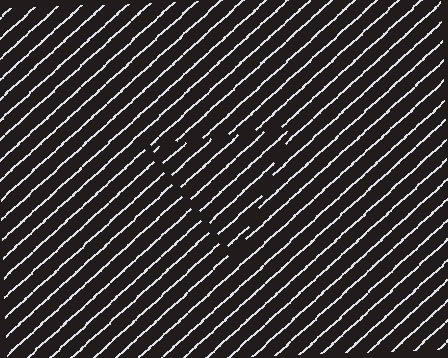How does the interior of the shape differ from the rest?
The interior of the shape contains the same grating, shifted by half a period — the contour is defined by the phase discontinuity where line-ends from the inner and outer gratings abut.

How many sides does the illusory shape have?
3 sides — the line-ends trace a triangle.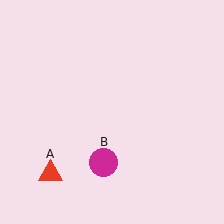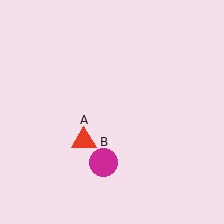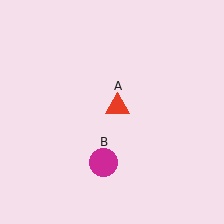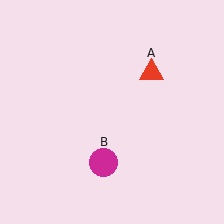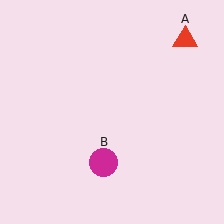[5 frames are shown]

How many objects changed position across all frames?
1 object changed position: red triangle (object A).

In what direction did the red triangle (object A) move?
The red triangle (object A) moved up and to the right.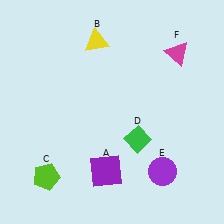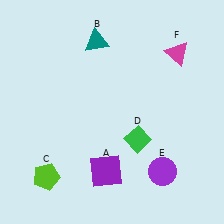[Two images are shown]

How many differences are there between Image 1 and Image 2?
There is 1 difference between the two images.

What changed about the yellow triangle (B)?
In Image 1, B is yellow. In Image 2, it changed to teal.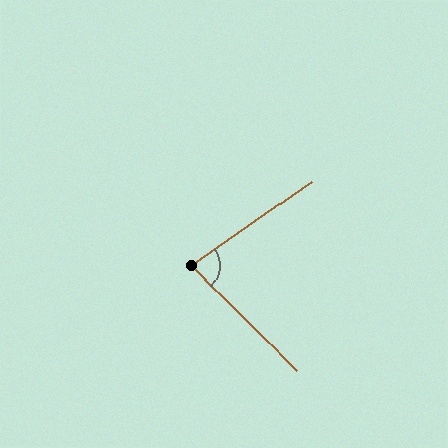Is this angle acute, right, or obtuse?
It is acute.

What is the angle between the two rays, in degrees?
Approximately 79 degrees.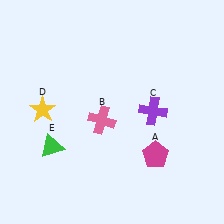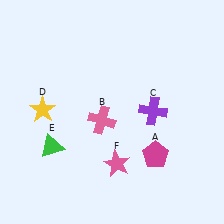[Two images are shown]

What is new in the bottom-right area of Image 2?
A pink star (F) was added in the bottom-right area of Image 2.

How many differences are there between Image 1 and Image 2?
There is 1 difference between the two images.